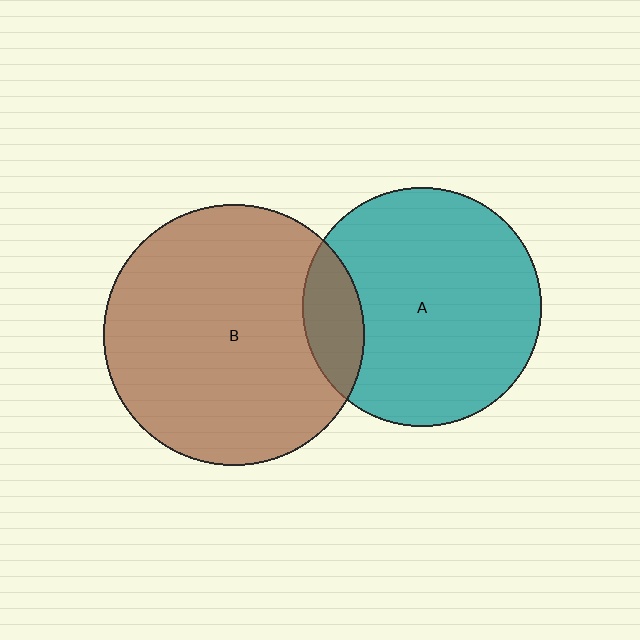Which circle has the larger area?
Circle B (brown).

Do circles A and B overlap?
Yes.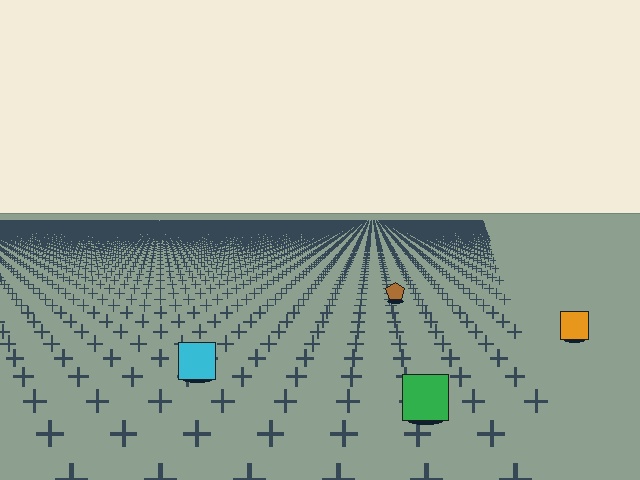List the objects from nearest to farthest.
From nearest to farthest: the green square, the cyan square, the orange square, the brown pentagon.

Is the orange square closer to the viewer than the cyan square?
No. The cyan square is closer — you can tell from the texture gradient: the ground texture is coarser near it.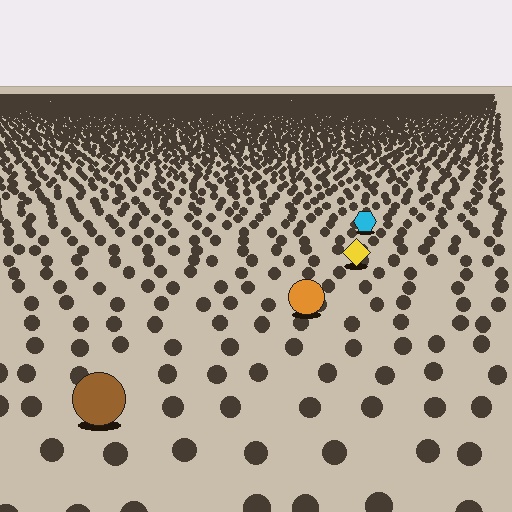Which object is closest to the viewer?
The brown circle is closest. The texture marks near it are larger and more spread out.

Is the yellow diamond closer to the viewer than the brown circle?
No. The brown circle is closer — you can tell from the texture gradient: the ground texture is coarser near it.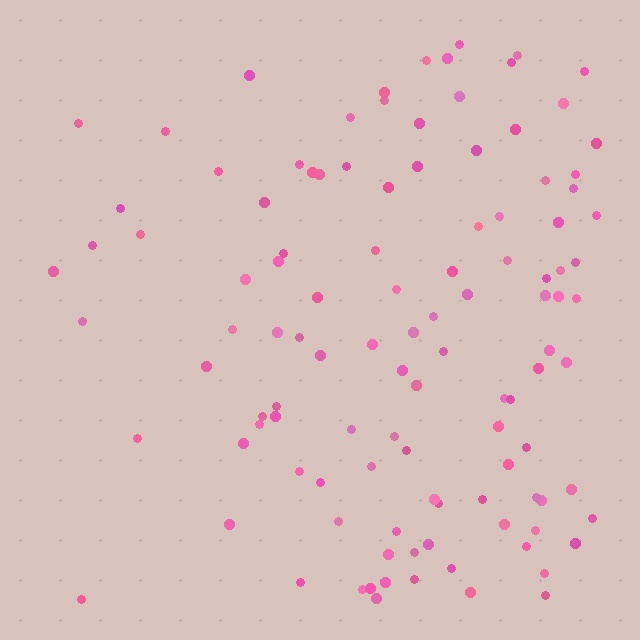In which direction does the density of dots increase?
From left to right, with the right side densest.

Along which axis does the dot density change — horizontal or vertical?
Horizontal.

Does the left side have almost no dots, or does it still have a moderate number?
Still a moderate number, just noticeably fewer than the right.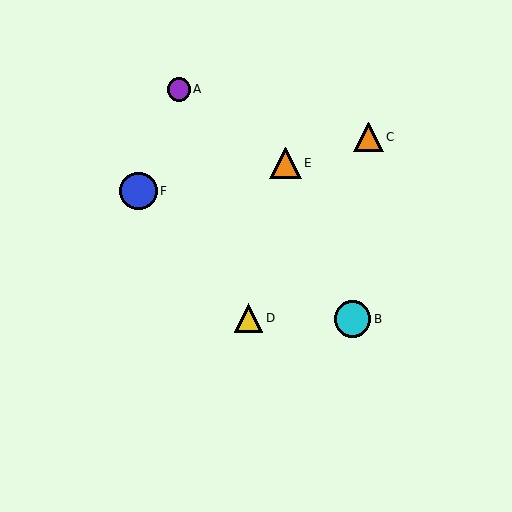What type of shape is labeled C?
Shape C is an orange triangle.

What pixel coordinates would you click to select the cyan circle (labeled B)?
Click at (353, 319) to select the cyan circle B.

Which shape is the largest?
The blue circle (labeled F) is the largest.